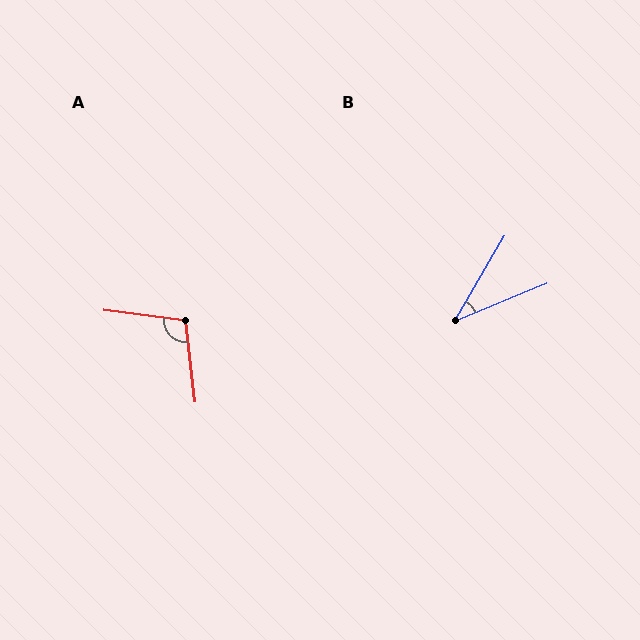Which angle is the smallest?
B, at approximately 37 degrees.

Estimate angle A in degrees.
Approximately 104 degrees.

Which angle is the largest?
A, at approximately 104 degrees.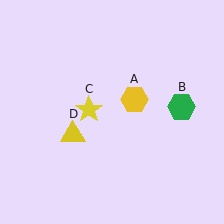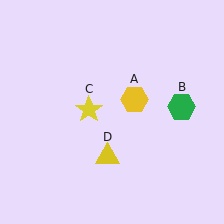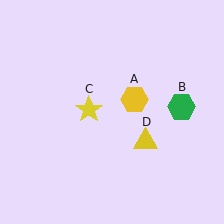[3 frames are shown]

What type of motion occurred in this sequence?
The yellow triangle (object D) rotated counterclockwise around the center of the scene.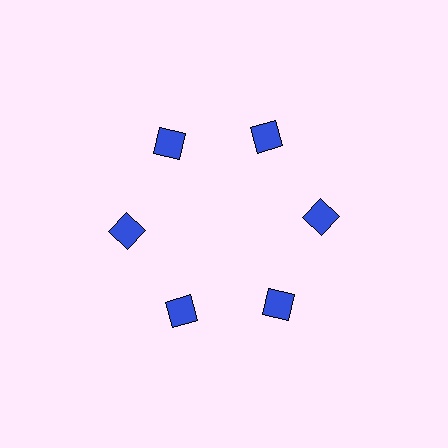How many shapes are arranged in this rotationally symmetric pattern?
There are 6 shapes, arranged in 6 groups of 1.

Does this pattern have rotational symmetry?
Yes, this pattern has 6-fold rotational symmetry. It looks the same after rotating 60 degrees around the center.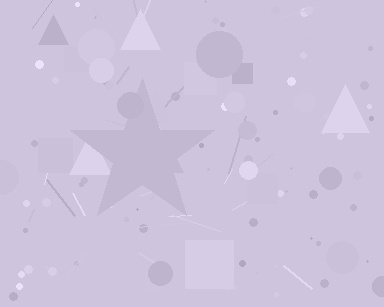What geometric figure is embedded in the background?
A star is embedded in the background.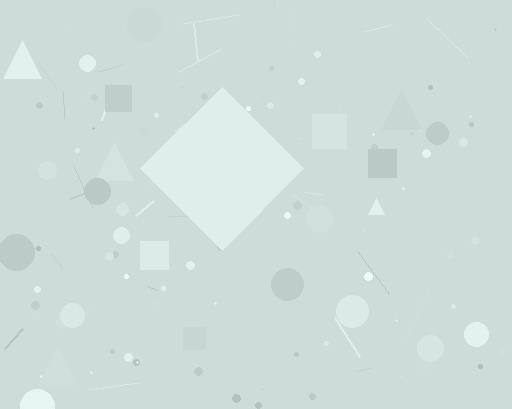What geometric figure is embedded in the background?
A diamond is embedded in the background.